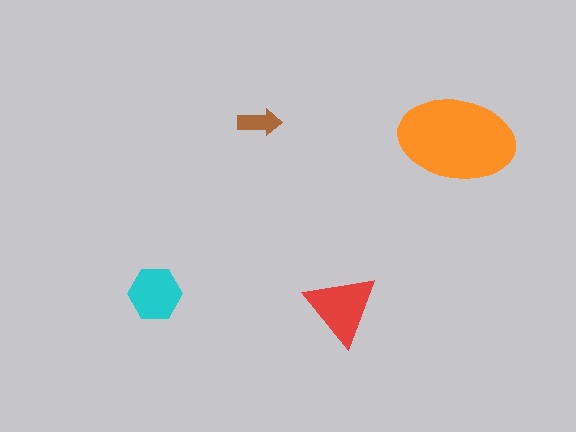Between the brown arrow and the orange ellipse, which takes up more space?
The orange ellipse.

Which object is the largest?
The orange ellipse.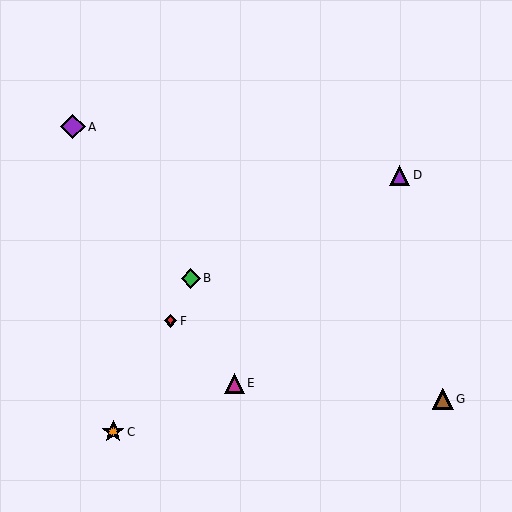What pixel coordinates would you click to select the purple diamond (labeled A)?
Click at (73, 127) to select the purple diamond A.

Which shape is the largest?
The purple diamond (labeled A) is the largest.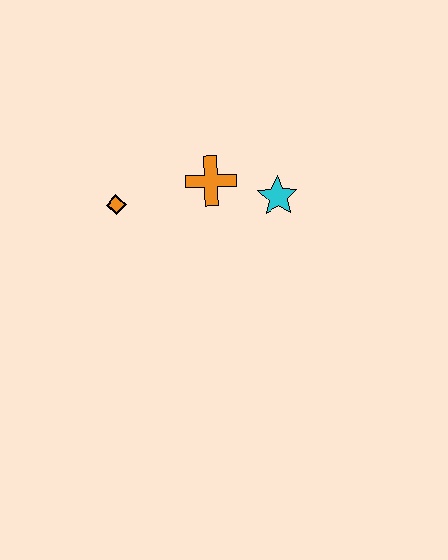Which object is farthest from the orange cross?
The orange diamond is farthest from the orange cross.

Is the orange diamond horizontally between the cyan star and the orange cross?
No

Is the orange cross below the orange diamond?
No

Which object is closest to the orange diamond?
The orange cross is closest to the orange diamond.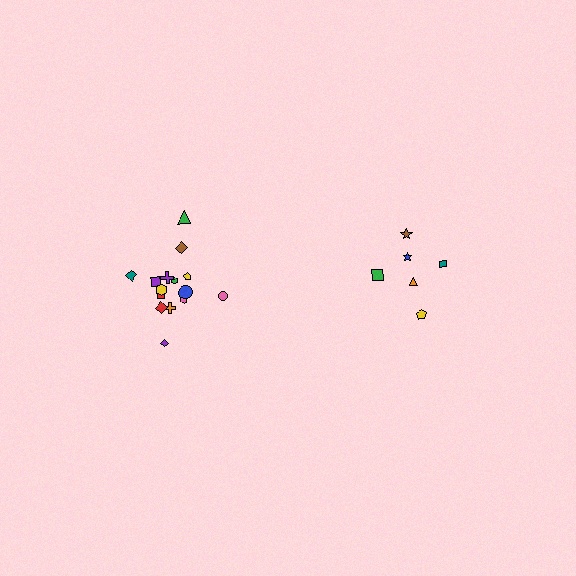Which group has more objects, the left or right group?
The left group.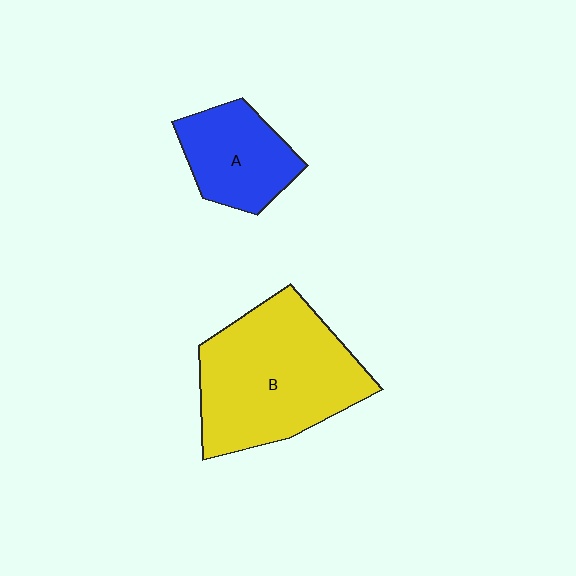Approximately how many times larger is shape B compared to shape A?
Approximately 2.0 times.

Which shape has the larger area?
Shape B (yellow).